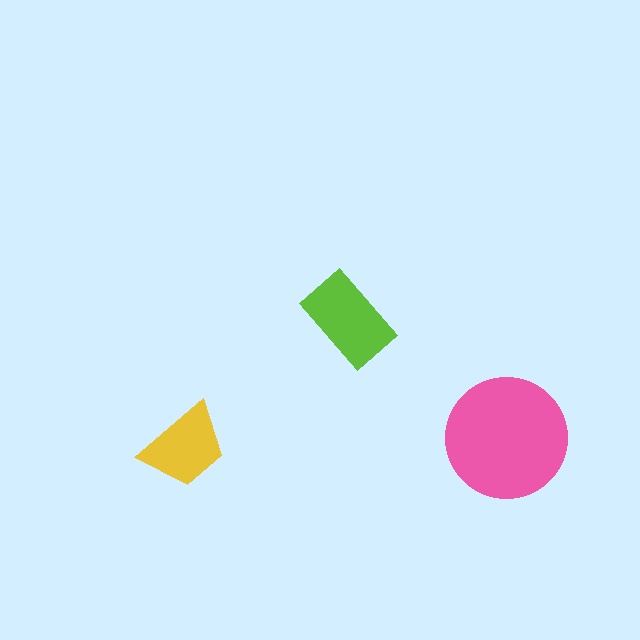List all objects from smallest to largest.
The yellow trapezoid, the lime rectangle, the pink circle.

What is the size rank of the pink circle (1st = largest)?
1st.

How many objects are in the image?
There are 3 objects in the image.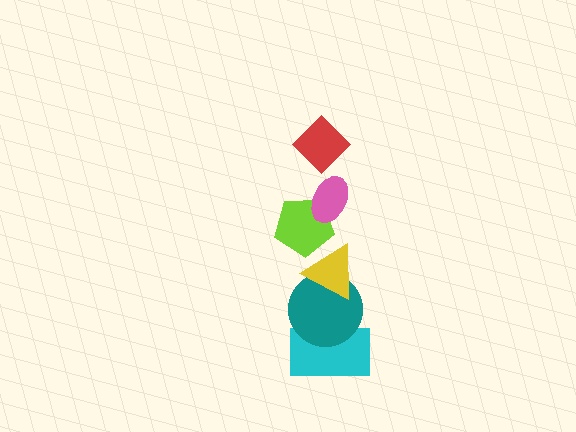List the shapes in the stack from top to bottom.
From top to bottom: the red diamond, the pink ellipse, the lime pentagon, the yellow triangle, the teal circle, the cyan rectangle.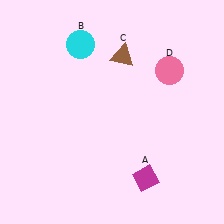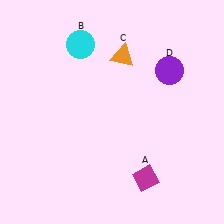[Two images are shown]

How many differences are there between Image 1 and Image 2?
There are 2 differences between the two images.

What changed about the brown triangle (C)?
In Image 1, C is brown. In Image 2, it changed to orange.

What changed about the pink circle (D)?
In Image 1, D is pink. In Image 2, it changed to purple.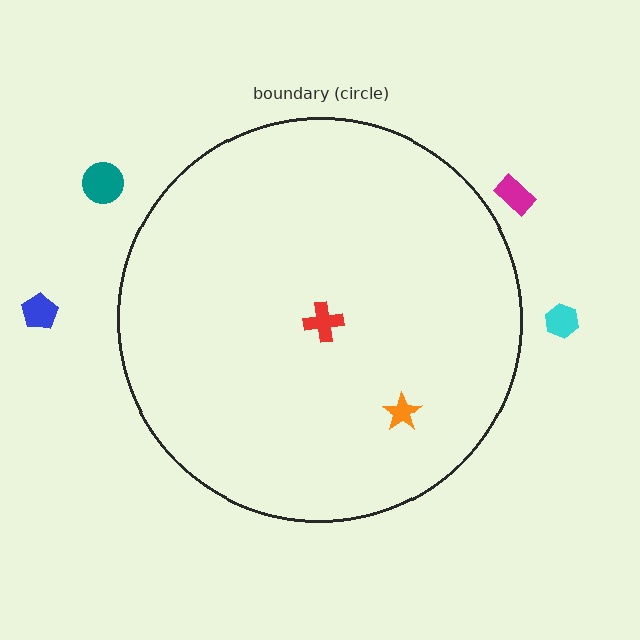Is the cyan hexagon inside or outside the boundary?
Outside.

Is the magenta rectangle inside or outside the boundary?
Outside.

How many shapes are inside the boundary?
2 inside, 4 outside.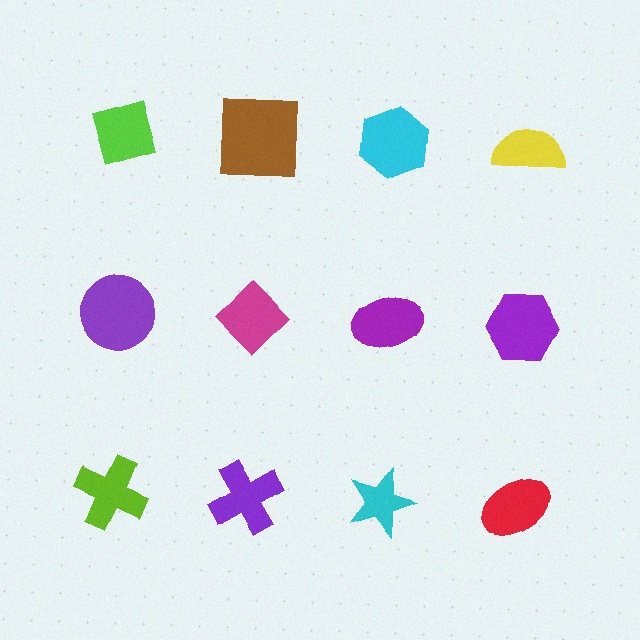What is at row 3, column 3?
A cyan star.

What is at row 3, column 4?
A red ellipse.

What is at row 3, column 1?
A lime cross.